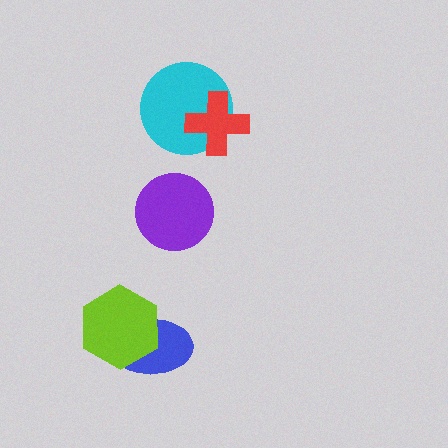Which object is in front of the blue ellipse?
The lime hexagon is in front of the blue ellipse.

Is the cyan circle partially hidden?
Yes, it is partially covered by another shape.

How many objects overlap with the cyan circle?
1 object overlaps with the cyan circle.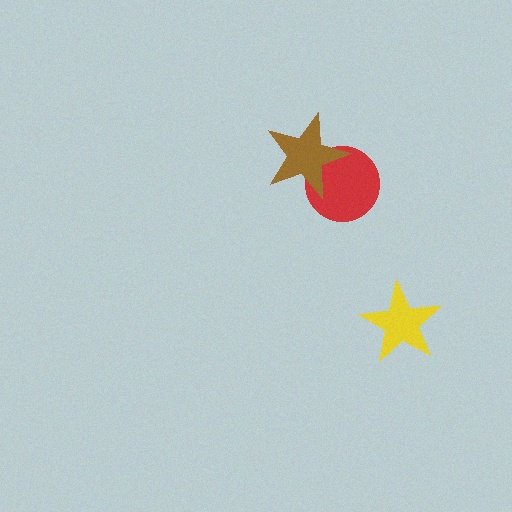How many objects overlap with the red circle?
1 object overlaps with the red circle.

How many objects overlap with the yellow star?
0 objects overlap with the yellow star.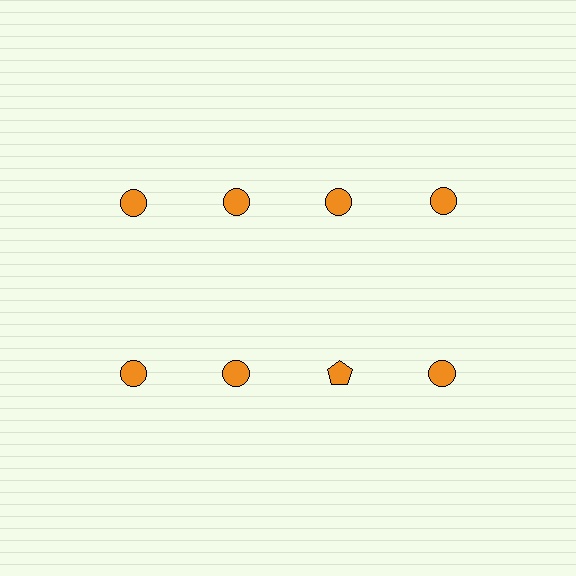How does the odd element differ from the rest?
It has a different shape: pentagon instead of circle.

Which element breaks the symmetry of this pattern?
The orange pentagon in the second row, center column breaks the symmetry. All other shapes are orange circles.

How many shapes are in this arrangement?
There are 8 shapes arranged in a grid pattern.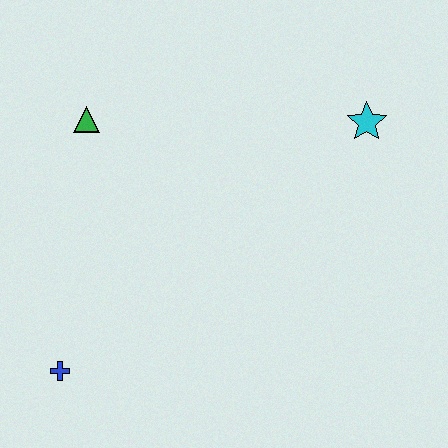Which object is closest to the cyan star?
The green triangle is closest to the cyan star.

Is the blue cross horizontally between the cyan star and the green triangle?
No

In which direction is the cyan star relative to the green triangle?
The cyan star is to the right of the green triangle.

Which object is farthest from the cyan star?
The blue cross is farthest from the cyan star.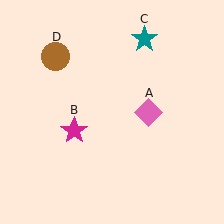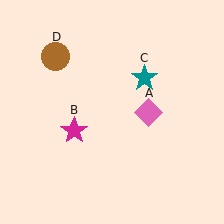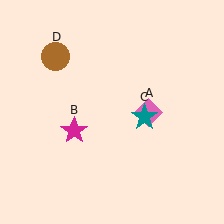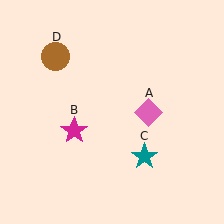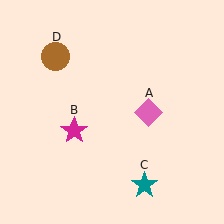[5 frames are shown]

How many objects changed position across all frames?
1 object changed position: teal star (object C).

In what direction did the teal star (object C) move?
The teal star (object C) moved down.